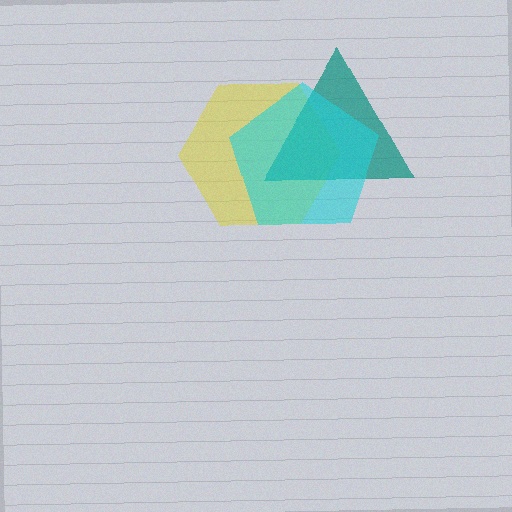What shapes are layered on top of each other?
The layered shapes are: a yellow hexagon, a teal triangle, a cyan pentagon.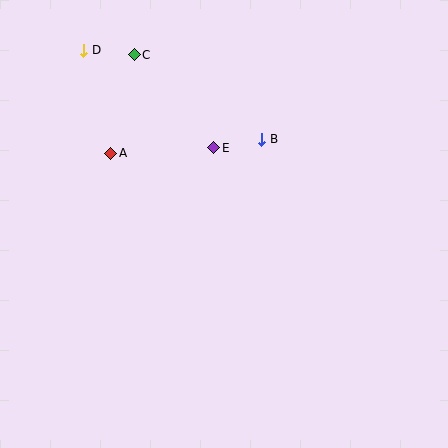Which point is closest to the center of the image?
Point E at (214, 148) is closest to the center.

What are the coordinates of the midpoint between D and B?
The midpoint between D and B is at (173, 95).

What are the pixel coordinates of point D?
Point D is at (84, 50).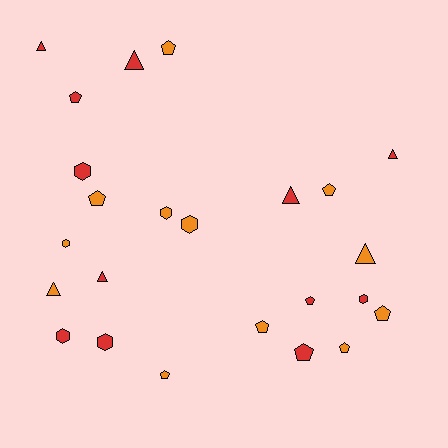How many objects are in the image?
There are 24 objects.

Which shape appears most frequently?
Pentagon, with 10 objects.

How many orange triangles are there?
There are 2 orange triangles.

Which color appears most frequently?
Red, with 12 objects.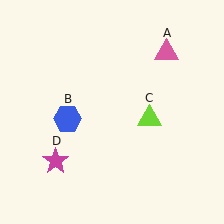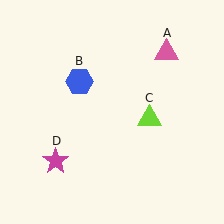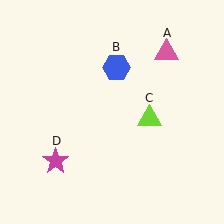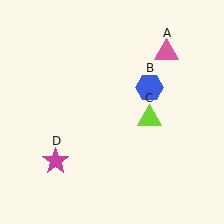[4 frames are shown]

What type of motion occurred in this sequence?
The blue hexagon (object B) rotated clockwise around the center of the scene.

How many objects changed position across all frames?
1 object changed position: blue hexagon (object B).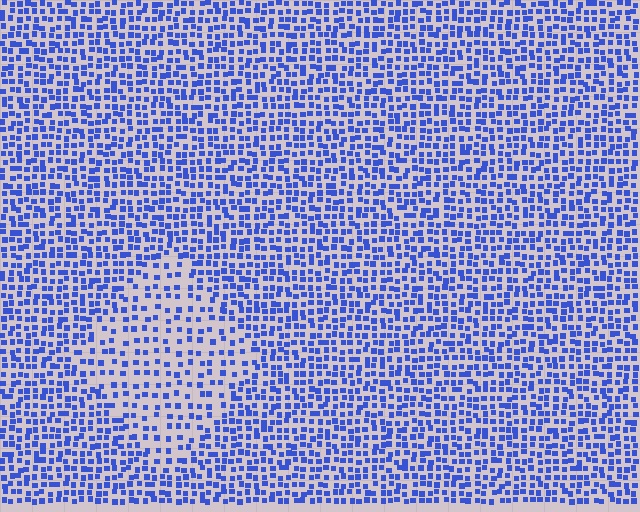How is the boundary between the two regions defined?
The boundary is defined by a change in element density (approximately 1.9x ratio). All elements are the same color, size, and shape.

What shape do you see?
I see a diamond.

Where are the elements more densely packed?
The elements are more densely packed outside the diamond boundary.